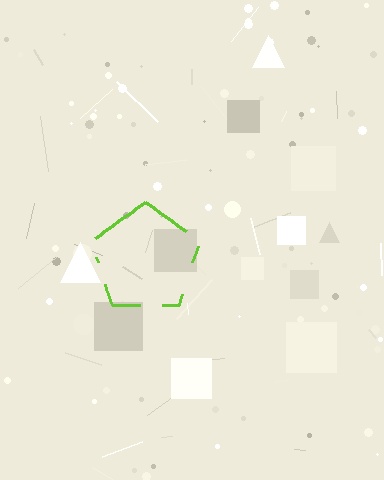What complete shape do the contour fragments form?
The contour fragments form a pentagon.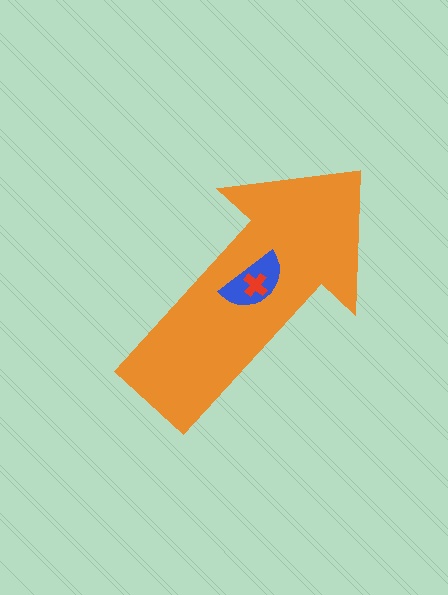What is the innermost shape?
The red cross.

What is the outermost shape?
The orange arrow.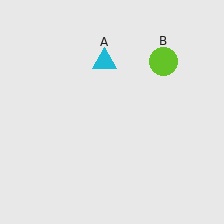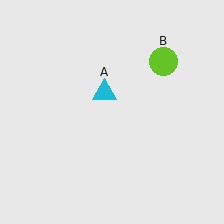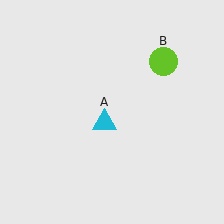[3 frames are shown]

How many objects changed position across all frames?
1 object changed position: cyan triangle (object A).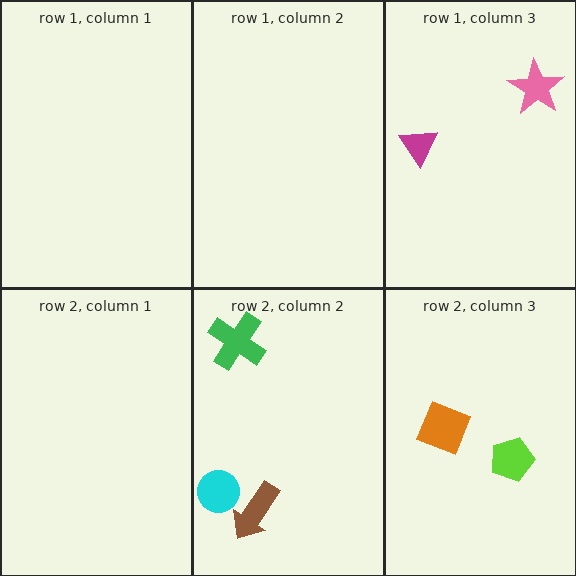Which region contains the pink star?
The row 1, column 3 region.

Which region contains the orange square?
The row 2, column 3 region.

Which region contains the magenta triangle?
The row 1, column 3 region.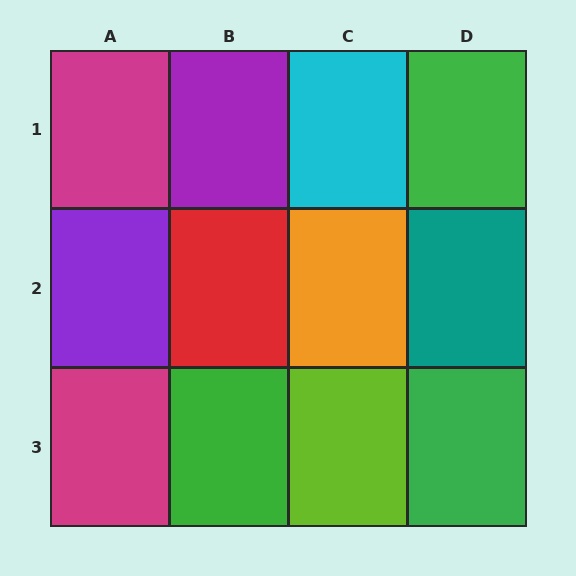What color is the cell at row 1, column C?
Cyan.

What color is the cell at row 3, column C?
Lime.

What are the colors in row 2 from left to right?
Purple, red, orange, teal.